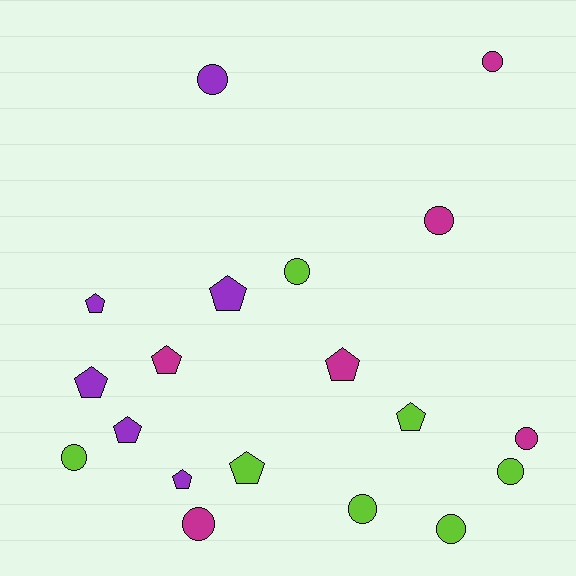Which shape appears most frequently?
Circle, with 10 objects.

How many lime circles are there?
There are 5 lime circles.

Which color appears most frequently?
Lime, with 7 objects.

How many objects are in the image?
There are 19 objects.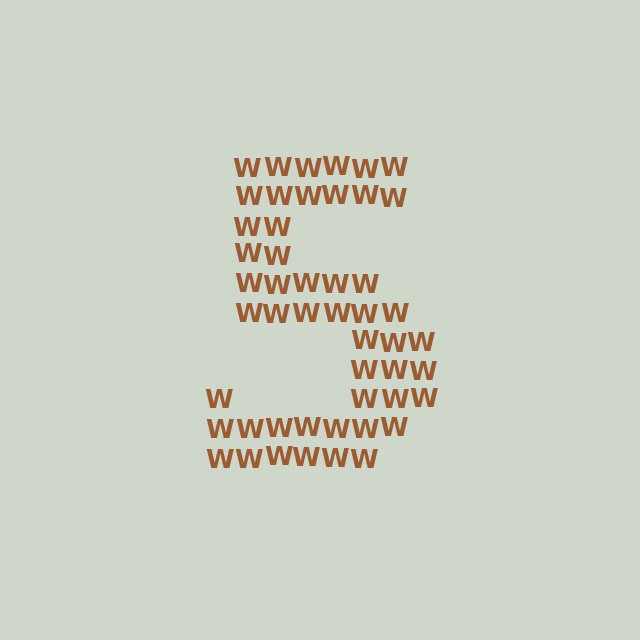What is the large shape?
The large shape is the digit 5.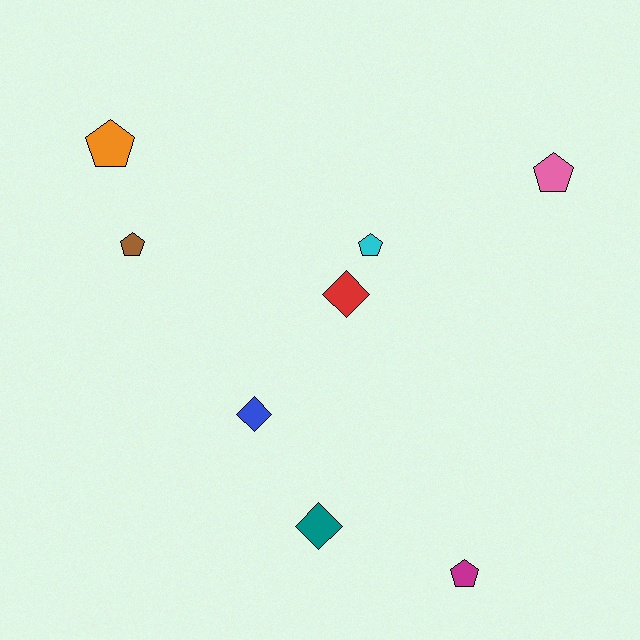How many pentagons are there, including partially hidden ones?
There are 5 pentagons.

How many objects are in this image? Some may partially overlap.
There are 8 objects.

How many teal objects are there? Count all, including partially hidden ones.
There is 1 teal object.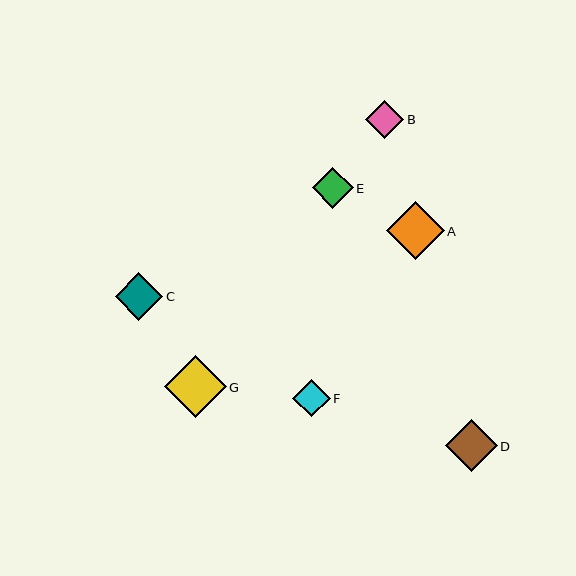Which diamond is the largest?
Diamond G is the largest with a size of approximately 62 pixels.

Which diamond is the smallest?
Diamond F is the smallest with a size of approximately 37 pixels.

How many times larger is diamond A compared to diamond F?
Diamond A is approximately 1.6 times the size of diamond F.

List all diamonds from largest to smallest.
From largest to smallest: G, A, D, C, E, B, F.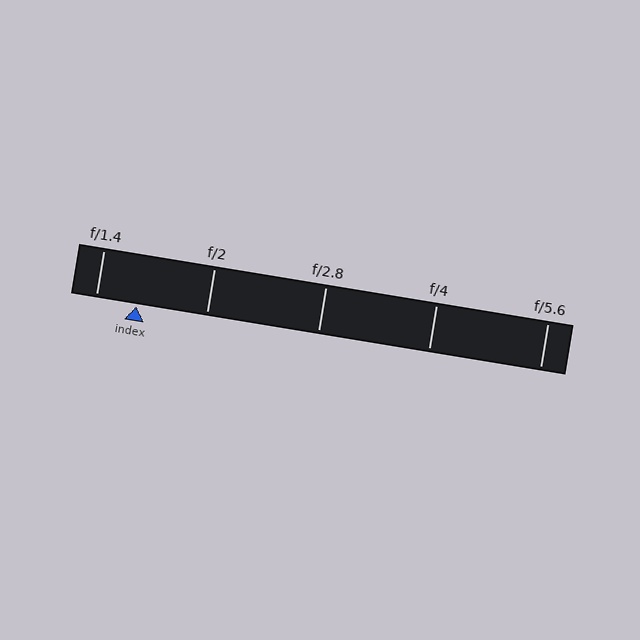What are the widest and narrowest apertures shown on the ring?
The widest aperture shown is f/1.4 and the narrowest is f/5.6.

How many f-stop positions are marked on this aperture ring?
There are 5 f-stop positions marked.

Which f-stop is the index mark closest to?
The index mark is closest to f/1.4.